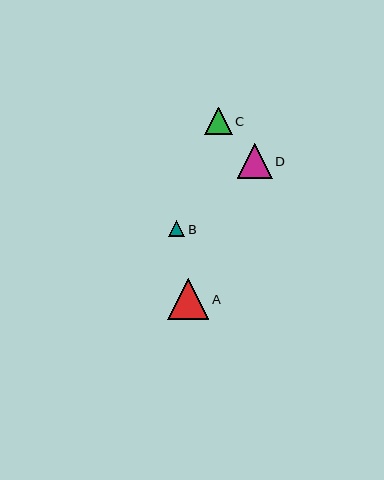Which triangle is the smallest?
Triangle B is the smallest with a size of approximately 16 pixels.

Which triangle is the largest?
Triangle A is the largest with a size of approximately 41 pixels.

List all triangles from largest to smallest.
From largest to smallest: A, D, C, B.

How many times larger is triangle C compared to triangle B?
Triangle C is approximately 1.7 times the size of triangle B.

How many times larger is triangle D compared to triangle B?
Triangle D is approximately 2.1 times the size of triangle B.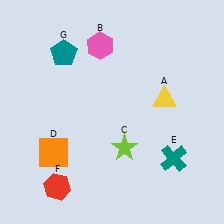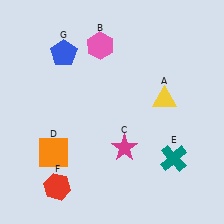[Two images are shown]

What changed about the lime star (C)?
In Image 1, C is lime. In Image 2, it changed to magenta.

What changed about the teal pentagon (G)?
In Image 1, G is teal. In Image 2, it changed to blue.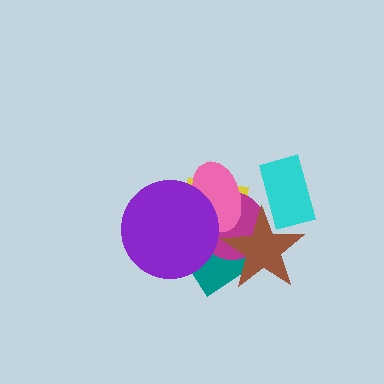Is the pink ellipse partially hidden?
Yes, it is partially covered by another shape.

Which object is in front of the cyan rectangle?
The brown star is in front of the cyan rectangle.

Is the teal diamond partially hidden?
Yes, it is partially covered by another shape.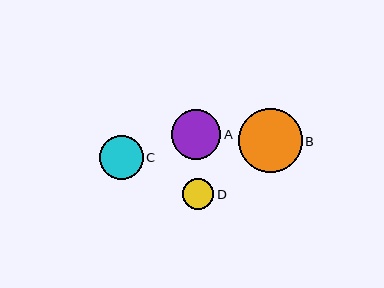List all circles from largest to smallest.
From largest to smallest: B, A, C, D.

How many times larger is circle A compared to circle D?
Circle A is approximately 1.6 times the size of circle D.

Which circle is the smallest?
Circle D is the smallest with a size of approximately 32 pixels.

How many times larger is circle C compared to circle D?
Circle C is approximately 1.4 times the size of circle D.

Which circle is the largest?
Circle B is the largest with a size of approximately 64 pixels.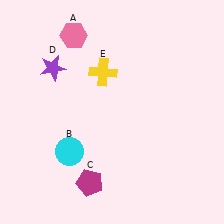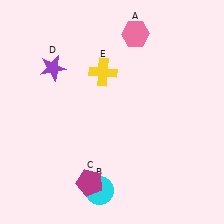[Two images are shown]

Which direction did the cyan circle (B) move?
The cyan circle (B) moved down.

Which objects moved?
The objects that moved are: the pink hexagon (A), the cyan circle (B).